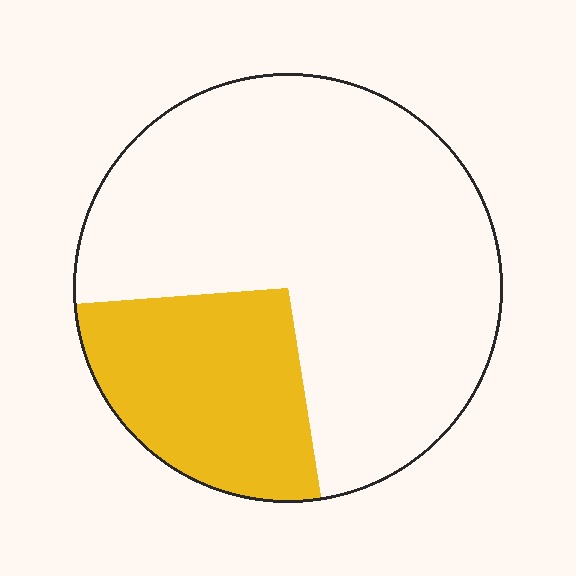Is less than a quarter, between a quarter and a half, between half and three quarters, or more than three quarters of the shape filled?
Between a quarter and a half.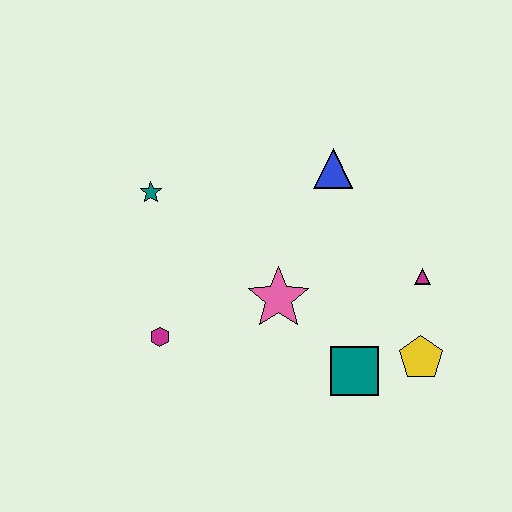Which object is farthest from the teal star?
The yellow pentagon is farthest from the teal star.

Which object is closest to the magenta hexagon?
The pink star is closest to the magenta hexagon.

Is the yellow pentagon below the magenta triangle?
Yes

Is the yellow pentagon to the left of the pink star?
No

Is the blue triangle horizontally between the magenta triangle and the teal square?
No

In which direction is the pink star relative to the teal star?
The pink star is to the right of the teal star.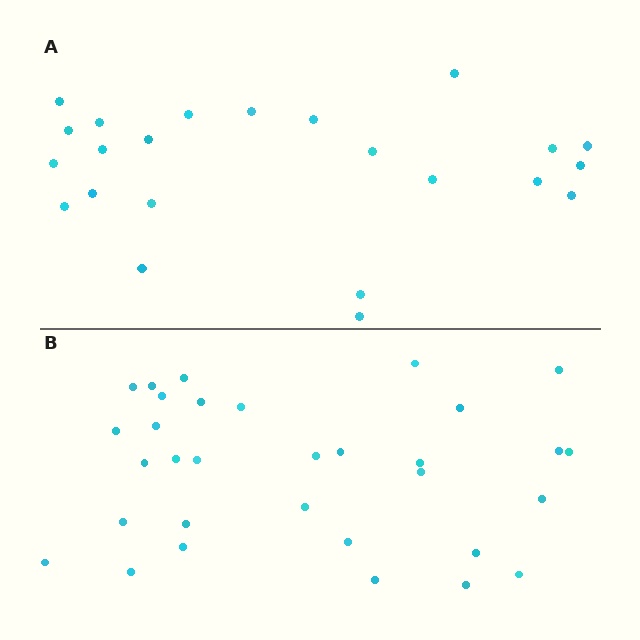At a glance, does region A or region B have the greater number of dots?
Region B (the bottom region) has more dots.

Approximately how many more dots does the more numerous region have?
Region B has roughly 8 or so more dots than region A.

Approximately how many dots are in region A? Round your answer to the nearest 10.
About 20 dots. (The exact count is 23, which rounds to 20.)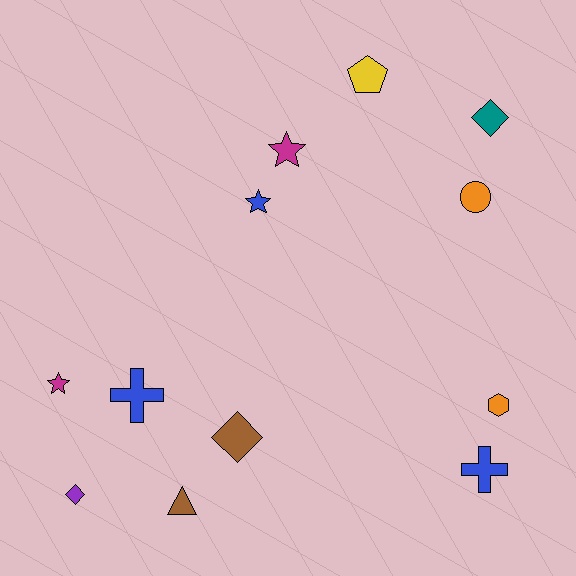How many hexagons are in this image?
There is 1 hexagon.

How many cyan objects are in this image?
There are no cyan objects.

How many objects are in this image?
There are 12 objects.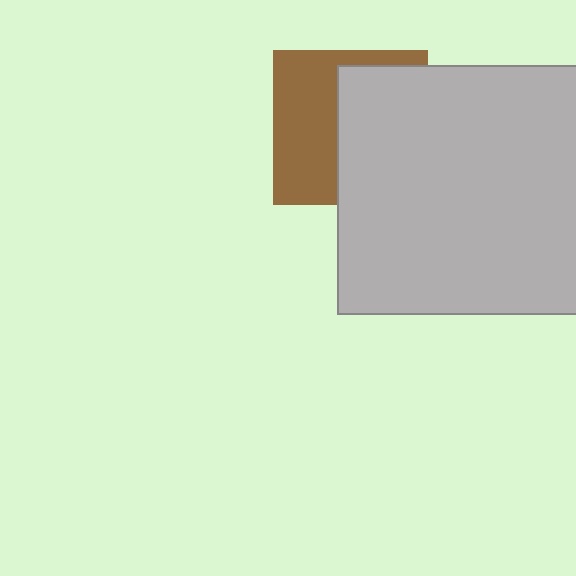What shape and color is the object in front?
The object in front is a light gray square.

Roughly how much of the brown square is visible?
About half of it is visible (roughly 48%).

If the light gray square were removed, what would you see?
You would see the complete brown square.